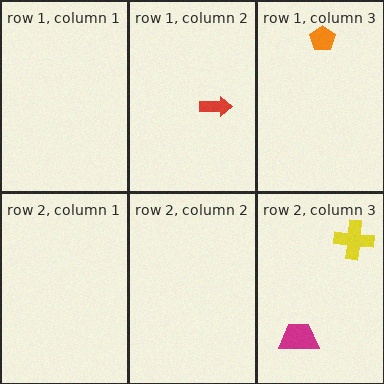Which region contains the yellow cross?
The row 2, column 3 region.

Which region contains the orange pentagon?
The row 1, column 3 region.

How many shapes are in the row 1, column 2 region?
1.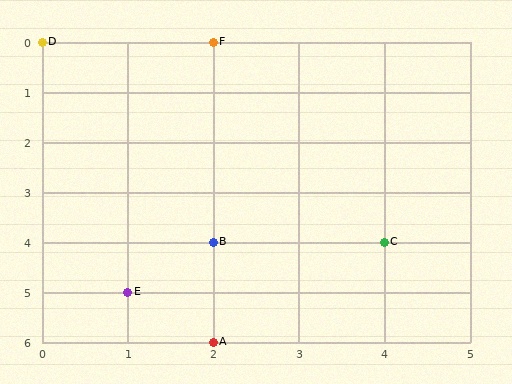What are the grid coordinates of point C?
Point C is at grid coordinates (4, 4).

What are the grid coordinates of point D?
Point D is at grid coordinates (0, 0).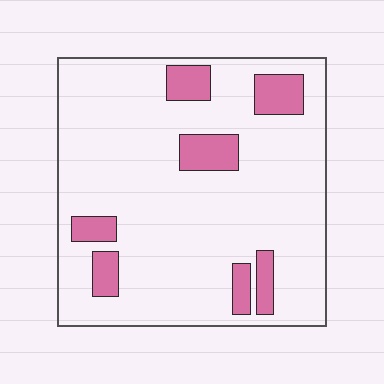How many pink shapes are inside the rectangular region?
7.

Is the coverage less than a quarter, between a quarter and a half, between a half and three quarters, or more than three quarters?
Less than a quarter.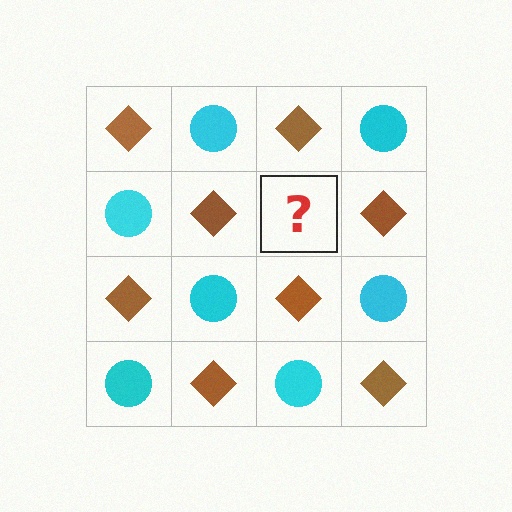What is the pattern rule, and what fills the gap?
The rule is that it alternates brown diamond and cyan circle in a checkerboard pattern. The gap should be filled with a cyan circle.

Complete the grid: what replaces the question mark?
The question mark should be replaced with a cyan circle.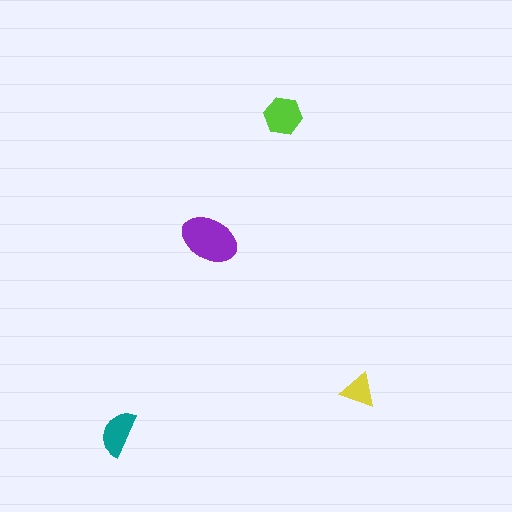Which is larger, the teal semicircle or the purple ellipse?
The purple ellipse.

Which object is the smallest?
The yellow triangle.